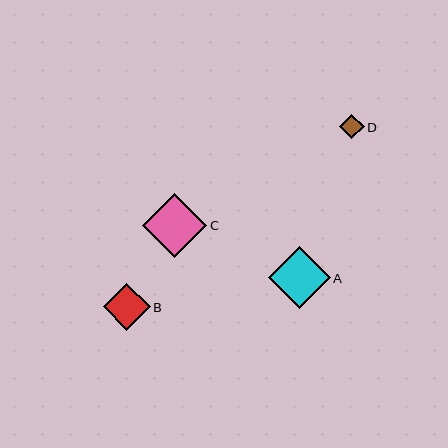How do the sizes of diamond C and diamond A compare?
Diamond C and diamond A are approximately the same size.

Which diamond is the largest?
Diamond C is the largest with a size of approximately 64 pixels.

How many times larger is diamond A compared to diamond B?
Diamond A is approximately 1.3 times the size of diamond B.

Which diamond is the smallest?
Diamond D is the smallest with a size of approximately 25 pixels.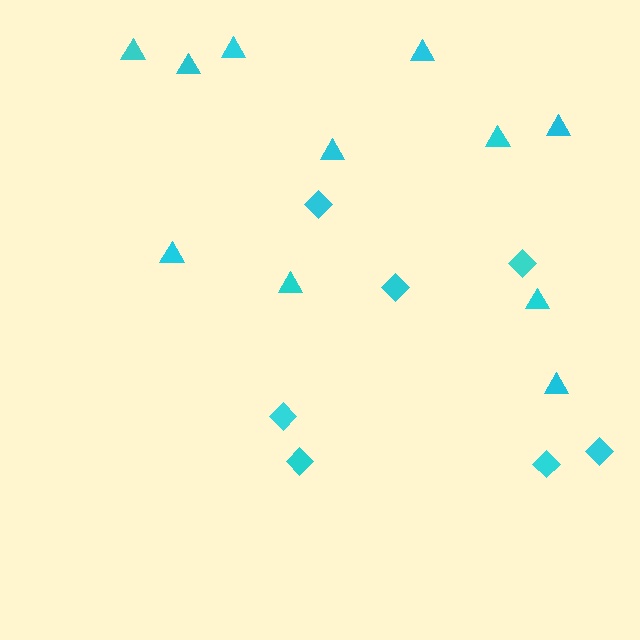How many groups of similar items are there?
There are 2 groups: one group of diamonds (7) and one group of triangles (11).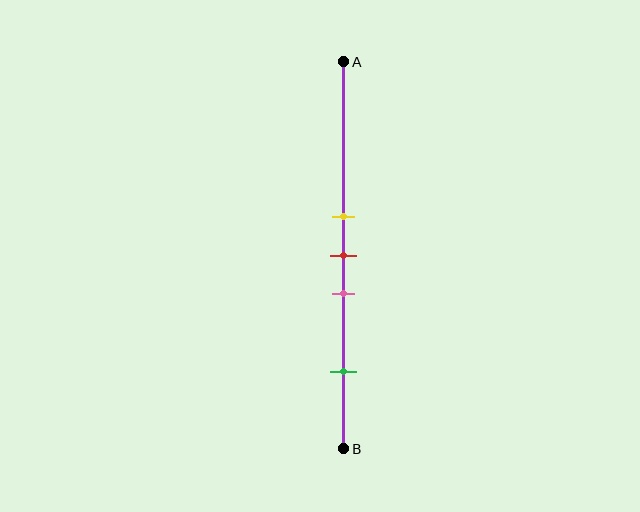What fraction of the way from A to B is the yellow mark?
The yellow mark is approximately 40% (0.4) of the way from A to B.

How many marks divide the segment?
There are 4 marks dividing the segment.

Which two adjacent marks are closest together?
The yellow and red marks are the closest adjacent pair.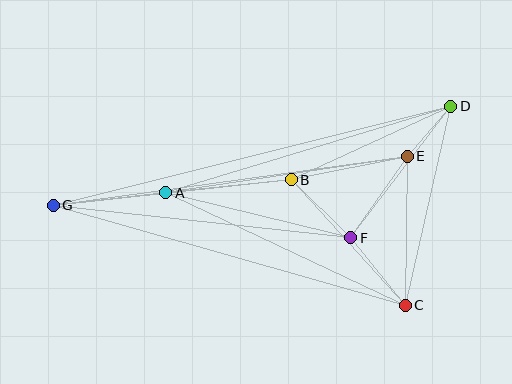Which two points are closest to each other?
Points D and E are closest to each other.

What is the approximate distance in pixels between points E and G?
The distance between E and G is approximately 358 pixels.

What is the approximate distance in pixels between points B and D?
The distance between B and D is approximately 176 pixels.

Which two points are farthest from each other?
Points D and G are farthest from each other.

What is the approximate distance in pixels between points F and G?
The distance between F and G is approximately 299 pixels.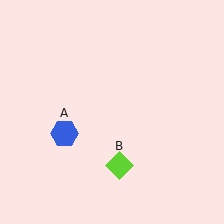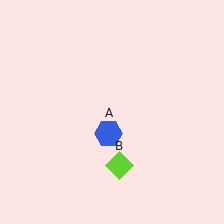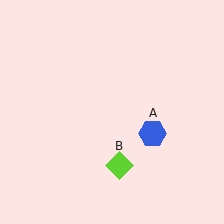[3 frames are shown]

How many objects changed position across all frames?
1 object changed position: blue hexagon (object A).